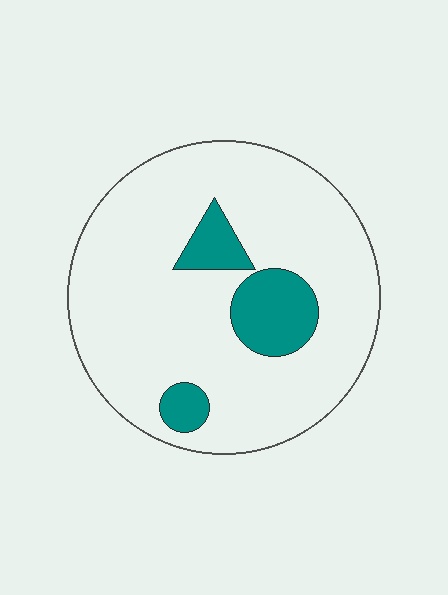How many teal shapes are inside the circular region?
3.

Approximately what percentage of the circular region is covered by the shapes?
Approximately 15%.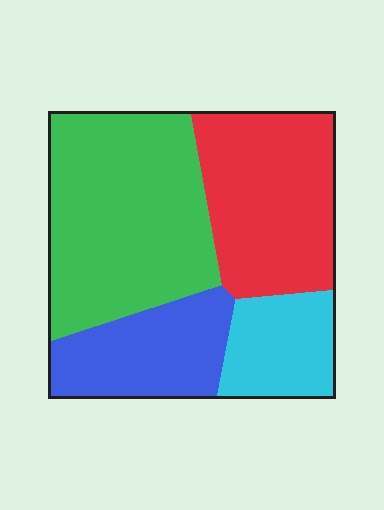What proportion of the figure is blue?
Blue takes up between a sixth and a third of the figure.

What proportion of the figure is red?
Red covers roughly 30% of the figure.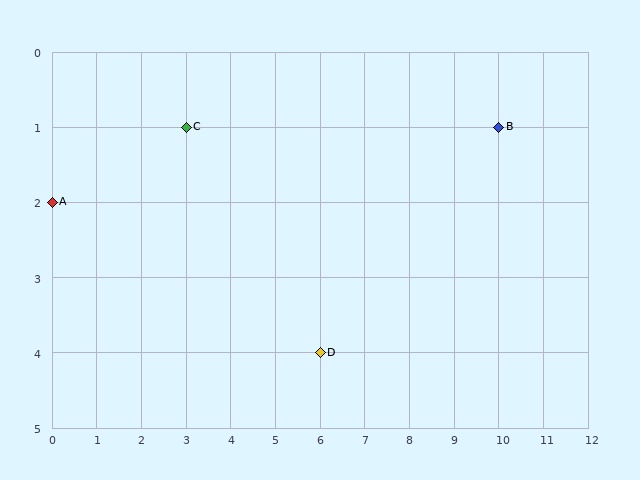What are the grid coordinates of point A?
Point A is at grid coordinates (0, 2).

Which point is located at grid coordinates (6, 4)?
Point D is at (6, 4).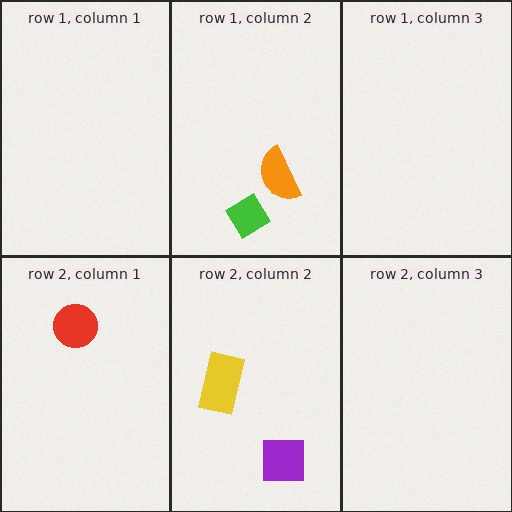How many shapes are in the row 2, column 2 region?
2.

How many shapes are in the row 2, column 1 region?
1.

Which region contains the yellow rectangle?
The row 2, column 2 region.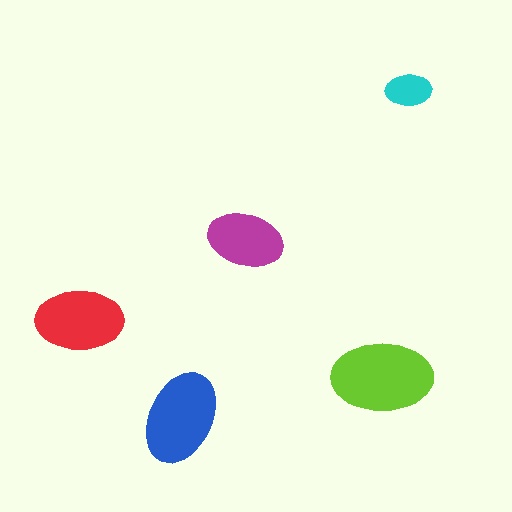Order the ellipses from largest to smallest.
the lime one, the blue one, the red one, the magenta one, the cyan one.